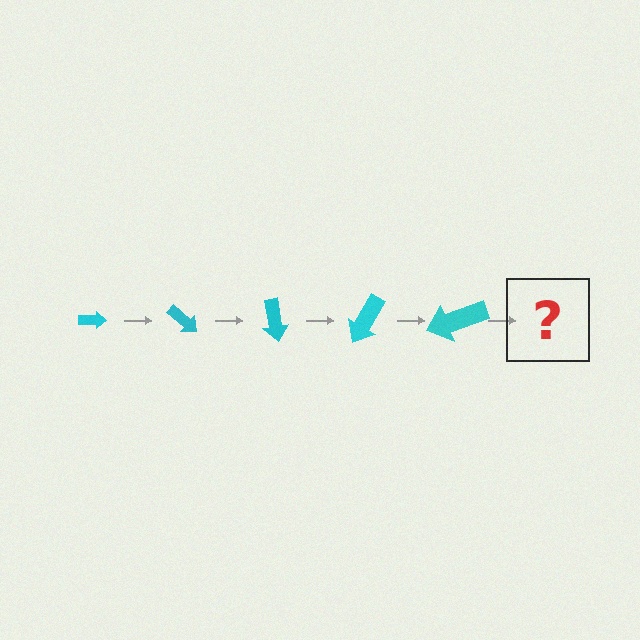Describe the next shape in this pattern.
It should be an arrow, larger than the previous one and rotated 200 degrees from the start.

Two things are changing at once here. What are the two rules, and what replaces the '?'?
The two rules are that the arrow grows larger each step and it rotates 40 degrees each step. The '?' should be an arrow, larger than the previous one and rotated 200 degrees from the start.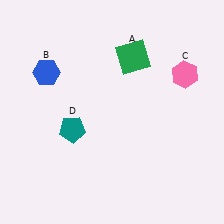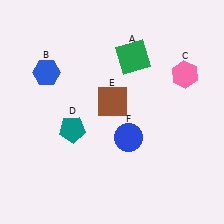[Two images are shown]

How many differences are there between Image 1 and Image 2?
There are 2 differences between the two images.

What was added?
A brown square (E), a blue circle (F) were added in Image 2.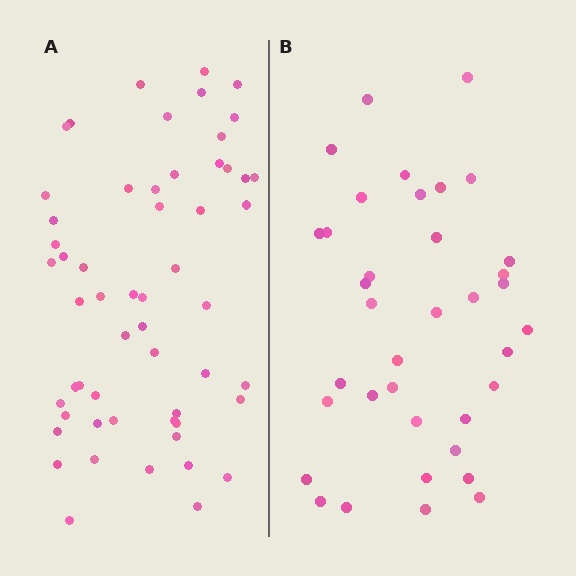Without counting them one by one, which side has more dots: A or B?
Region A (the left region) has more dots.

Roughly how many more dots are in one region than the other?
Region A has approximately 20 more dots than region B.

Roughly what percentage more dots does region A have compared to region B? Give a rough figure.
About 50% more.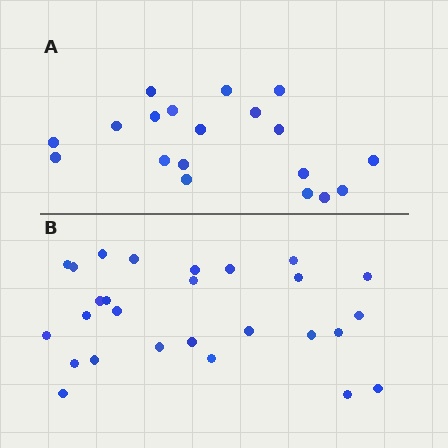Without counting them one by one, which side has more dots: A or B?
Region B (the bottom region) has more dots.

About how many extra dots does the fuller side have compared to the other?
Region B has roughly 8 or so more dots than region A.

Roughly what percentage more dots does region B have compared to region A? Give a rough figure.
About 40% more.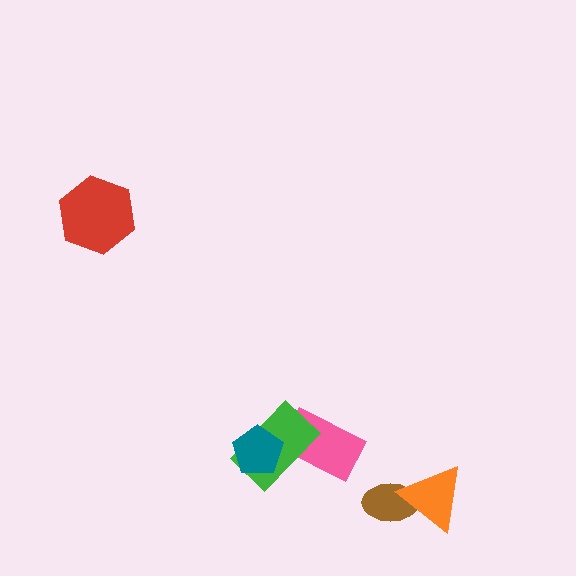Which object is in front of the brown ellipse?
The orange triangle is in front of the brown ellipse.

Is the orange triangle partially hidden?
No, no other shape covers it.